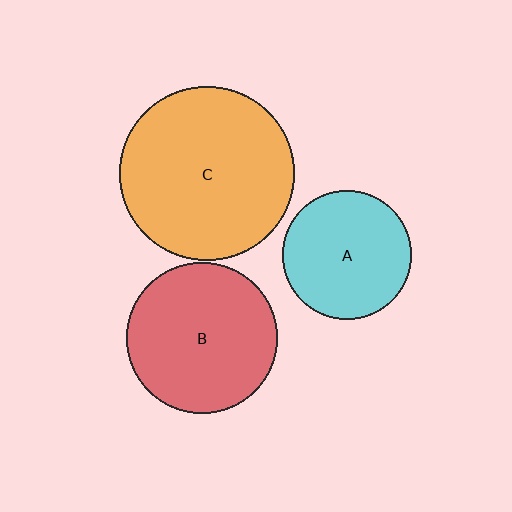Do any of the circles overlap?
No, none of the circles overlap.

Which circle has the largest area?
Circle C (orange).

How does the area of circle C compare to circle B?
Approximately 1.3 times.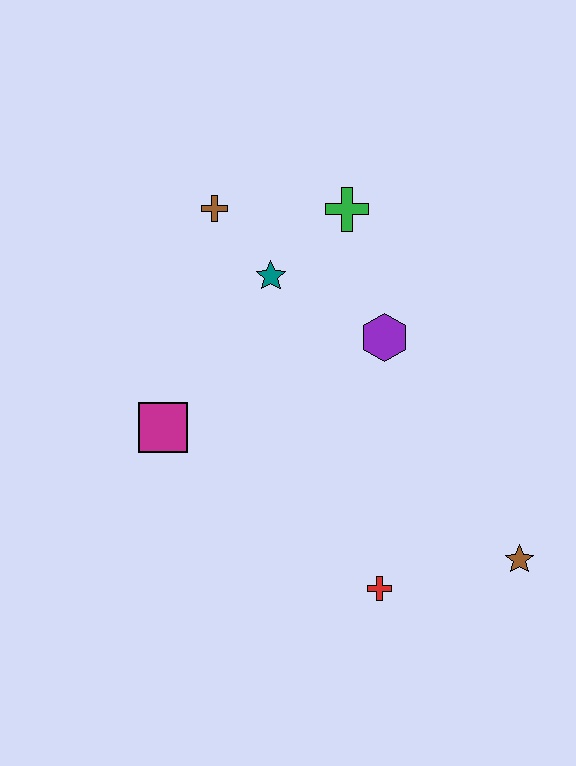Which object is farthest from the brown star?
The brown cross is farthest from the brown star.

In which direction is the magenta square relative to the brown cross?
The magenta square is below the brown cross.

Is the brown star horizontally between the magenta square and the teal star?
No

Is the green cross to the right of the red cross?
No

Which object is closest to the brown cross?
The teal star is closest to the brown cross.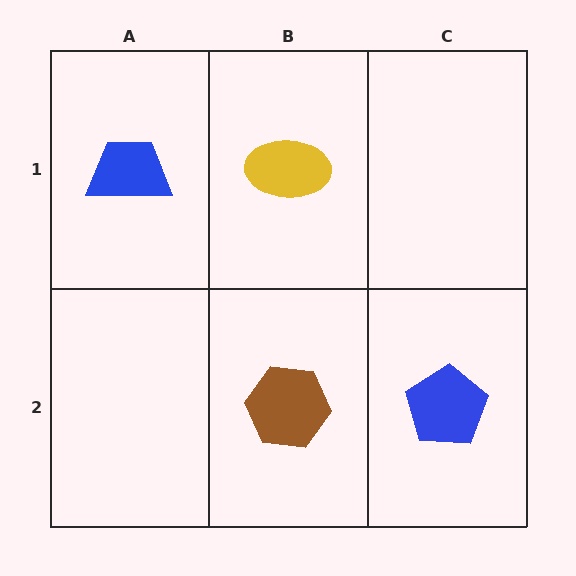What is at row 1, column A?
A blue trapezoid.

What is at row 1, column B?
A yellow ellipse.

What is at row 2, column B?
A brown hexagon.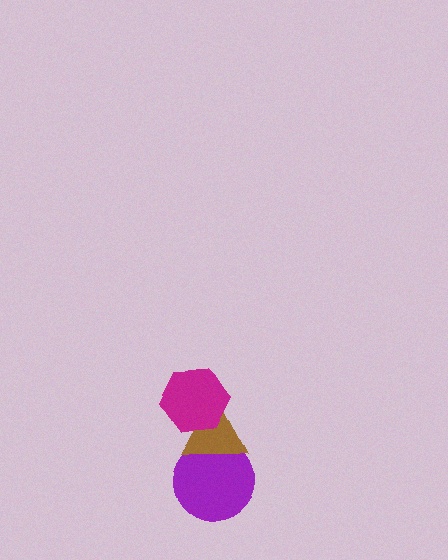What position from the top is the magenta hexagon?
The magenta hexagon is 1st from the top.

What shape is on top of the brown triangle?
The magenta hexagon is on top of the brown triangle.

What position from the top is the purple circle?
The purple circle is 3rd from the top.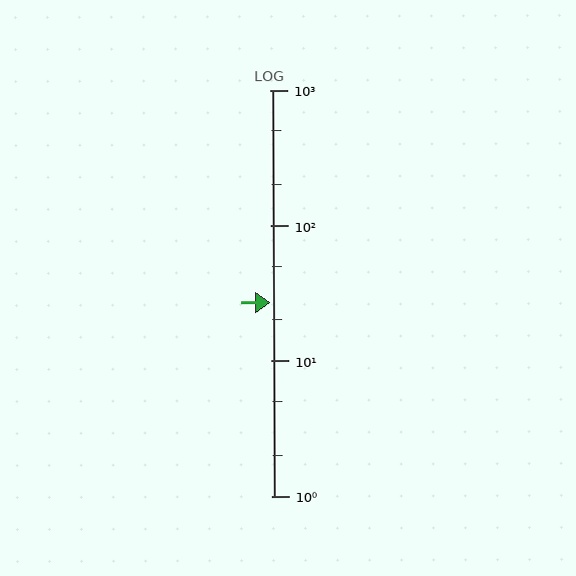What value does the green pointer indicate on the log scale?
The pointer indicates approximately 27.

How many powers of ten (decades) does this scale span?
The scale spans 3 decades, from 1 to 1000.